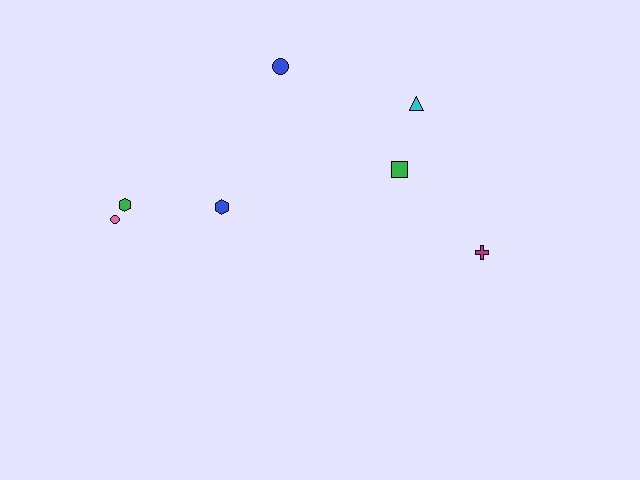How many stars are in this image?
There are no stars.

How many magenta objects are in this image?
There is 1 magenta object.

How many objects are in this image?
There are 7 objects.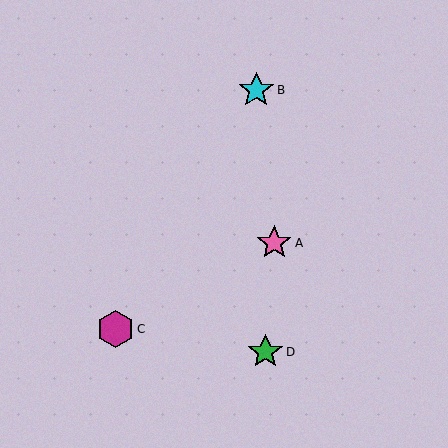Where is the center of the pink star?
The center of the pink star is at (274, 243).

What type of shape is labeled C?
Shape C is a magenta hexagon.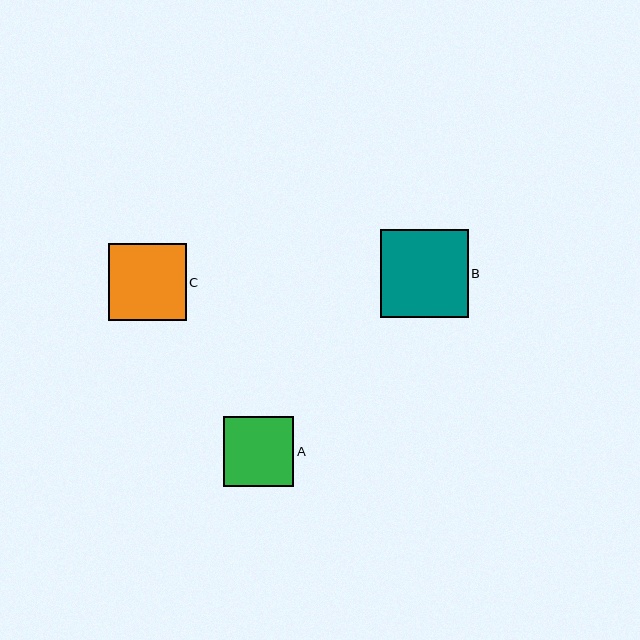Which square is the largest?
Square B is the largest with a size of approximately 88 pixels.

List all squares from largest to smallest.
From largest to smallest: B, C, A.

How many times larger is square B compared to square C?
Square B is approximately 1.1 times the size of square C.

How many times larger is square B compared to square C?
Square B is approximately 1.1 times the size of square C.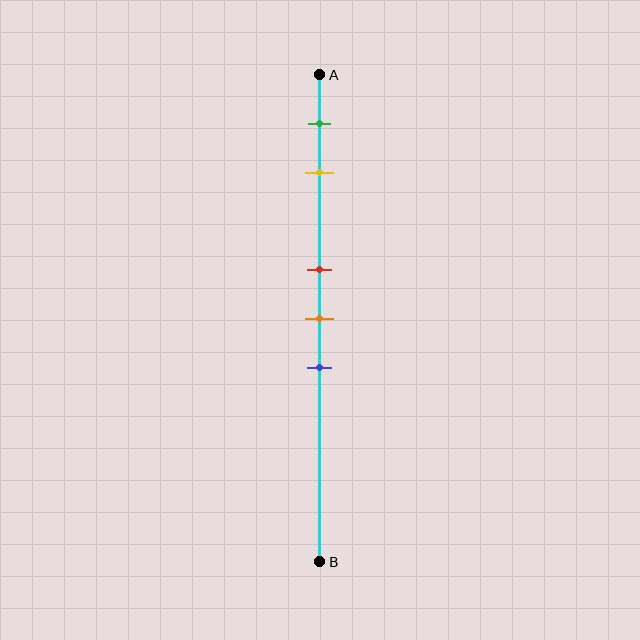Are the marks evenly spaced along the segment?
No, the marks are not evenly spaced.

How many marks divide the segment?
There are 5 marks dividing the segment.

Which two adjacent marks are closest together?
The red and orange marks are the closest adjacent pair.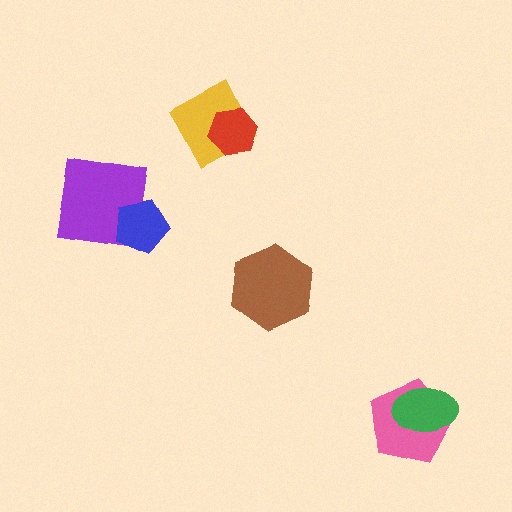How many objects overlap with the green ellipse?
1 object overlaps with the green ellipse.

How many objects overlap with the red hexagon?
1 object overlaps with the red hexagon.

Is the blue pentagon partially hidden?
No, no other shape covers it.